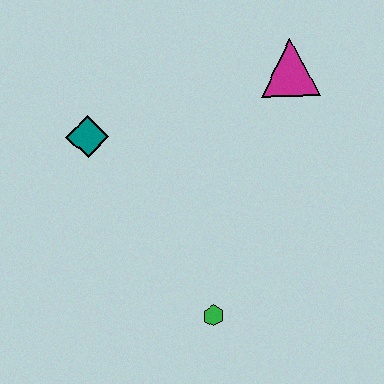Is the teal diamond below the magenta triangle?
Yes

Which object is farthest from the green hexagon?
The magenta triangle is farthest from the green hexagon.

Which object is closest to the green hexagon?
The teal diamond is closest to the green hexagon.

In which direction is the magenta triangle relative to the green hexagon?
The magenta triangle is above the green hexagon.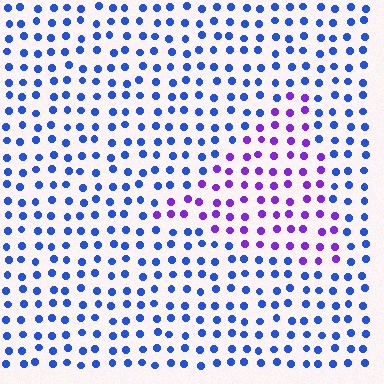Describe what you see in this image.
The image is filled with small blue elements in a uniform arrangement. A triangle-shaped region is visible where the elements are tinted to a slightly different hue, forming a subtle color boundary.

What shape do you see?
I see a triangle.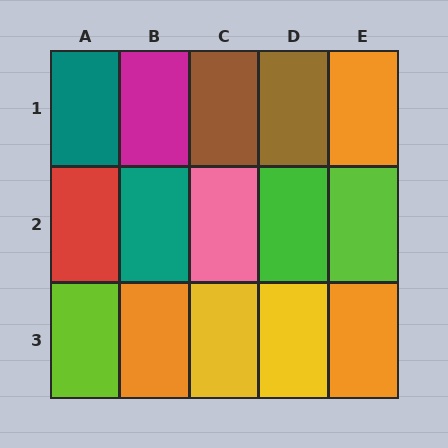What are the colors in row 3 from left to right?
Lime, orange, yellow, yellow, orange.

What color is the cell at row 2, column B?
Teal.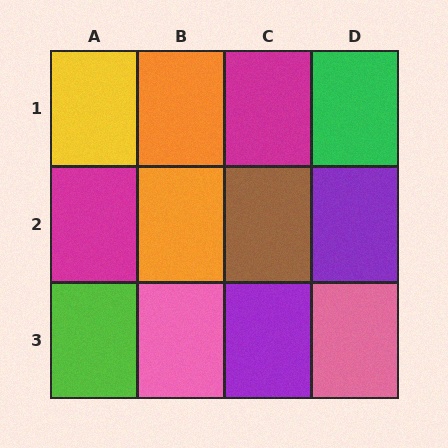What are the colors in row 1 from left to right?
Yellow, orange, magenta, green.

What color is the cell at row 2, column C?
Brown.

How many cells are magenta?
2 cells are magenta.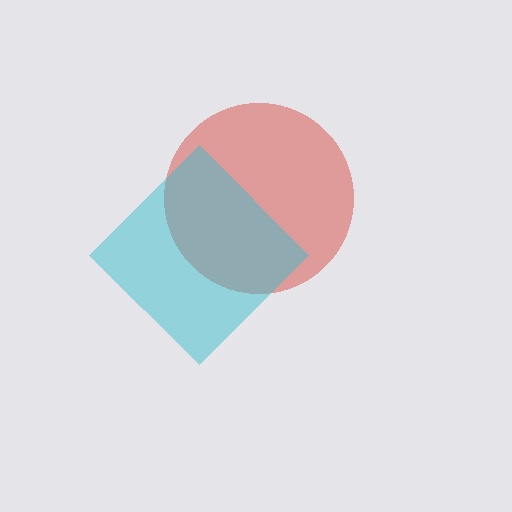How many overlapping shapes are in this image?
There are 2 overlapping shapes in the image.